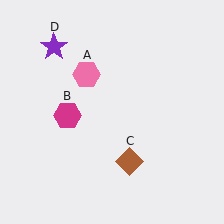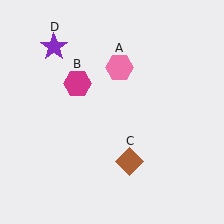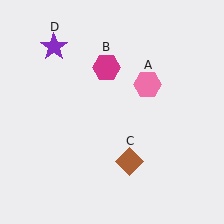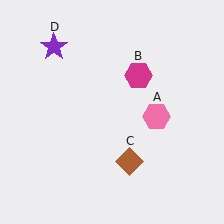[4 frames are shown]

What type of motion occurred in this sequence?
The pink hexagon (object A), magenta hexagon (object B) rotated clockwise around the center of the scene.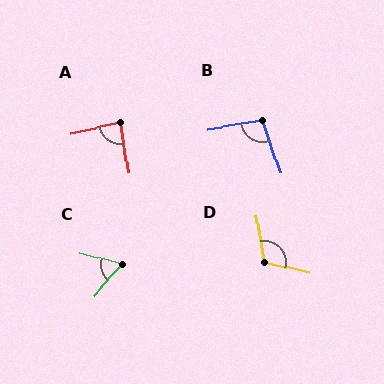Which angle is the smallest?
C, at approximately 62 degrees.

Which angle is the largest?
D, at approximately 114 degrees.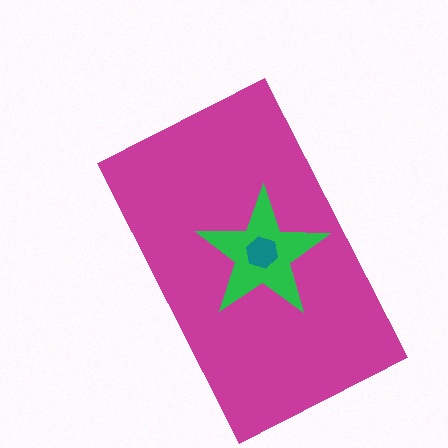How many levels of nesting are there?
3.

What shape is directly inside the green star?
The teal hexagon.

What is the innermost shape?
The teal hexagon.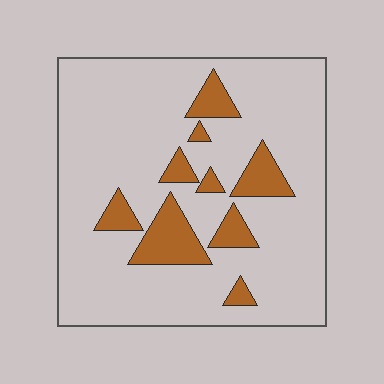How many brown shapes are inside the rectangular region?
9.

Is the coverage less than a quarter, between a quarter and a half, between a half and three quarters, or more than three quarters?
Less than a quarter.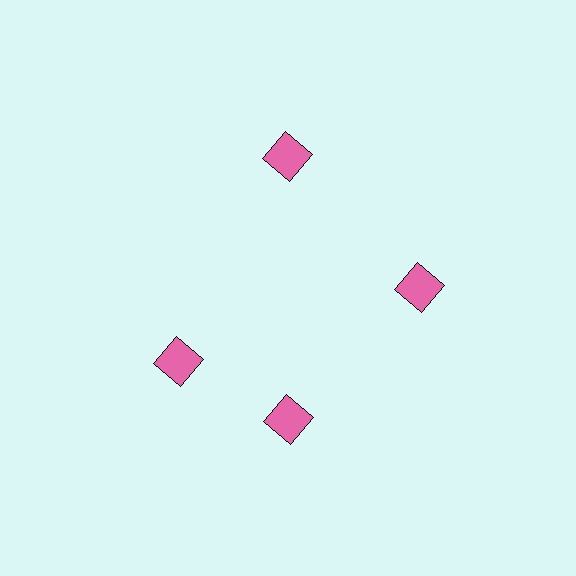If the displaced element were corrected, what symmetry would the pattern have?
It would have 4-fold rotational symmetry — the pattern would map onto itself every 90 degrees.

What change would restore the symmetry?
The symmetry would be restored by rotating it back into even spacing with its neighbors so that all 4 squares sit at equal angles and equal distance from the center.